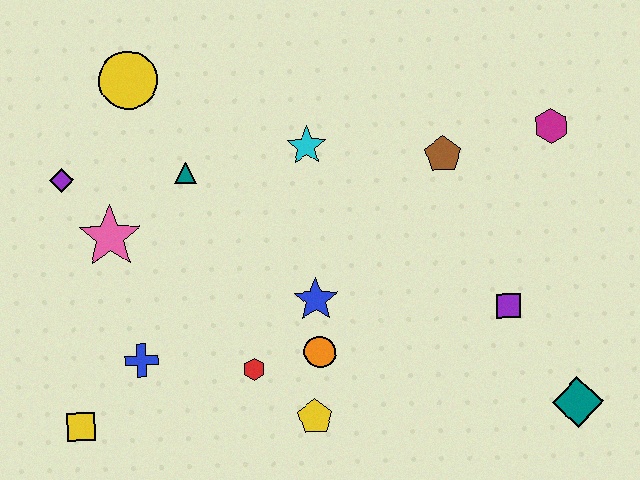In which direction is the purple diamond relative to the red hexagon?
The purple diamond is above the red hexagon.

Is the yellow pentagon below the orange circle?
Yes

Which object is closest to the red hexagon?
The orange circle is closest to the red hexagon.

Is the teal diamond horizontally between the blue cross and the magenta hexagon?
No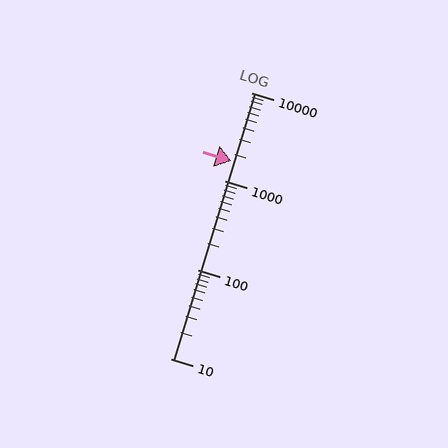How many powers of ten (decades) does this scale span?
The scale spans 3 decades, from 10 to 10000.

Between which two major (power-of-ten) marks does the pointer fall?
The pointer is between 1000 and 10000.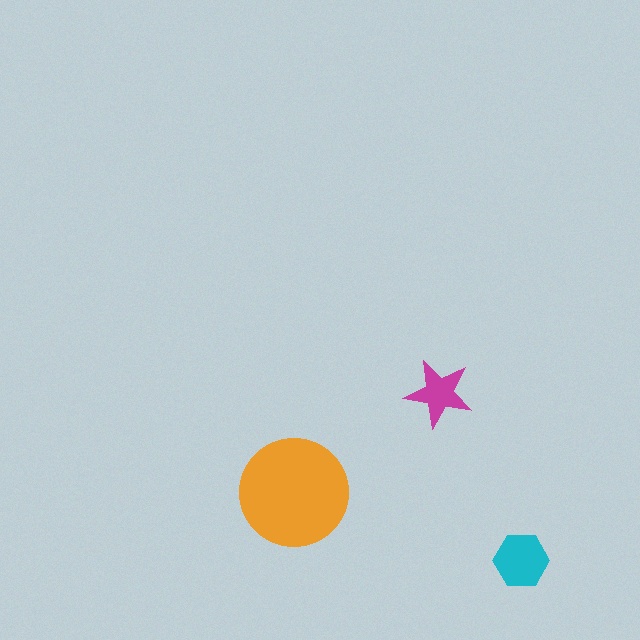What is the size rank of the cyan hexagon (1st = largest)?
2nd.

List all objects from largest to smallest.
The orange circle, the cyan hexagon, the magenta star.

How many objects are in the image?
There are 3 objects in the image.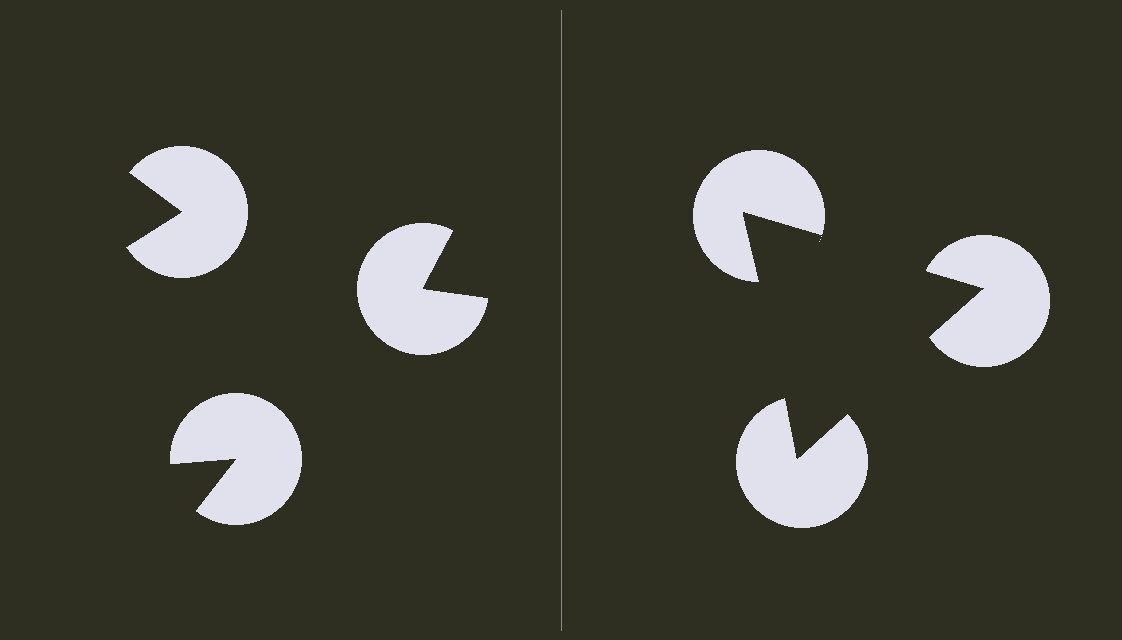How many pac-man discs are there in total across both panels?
6 — 3 on each side.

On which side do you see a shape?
An illusory triangle appears on the right side. On the left side the wedge cuts are rotated, so no coherent shape forms.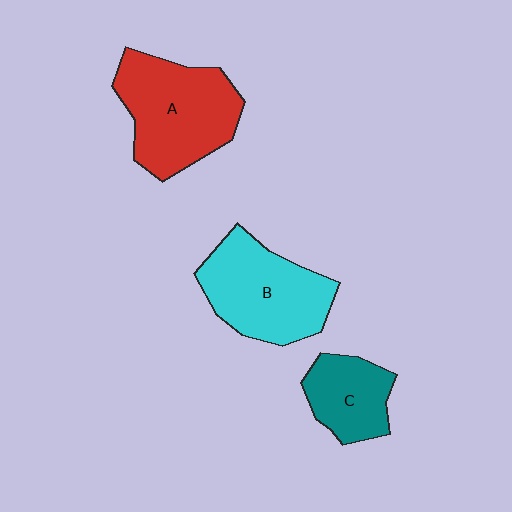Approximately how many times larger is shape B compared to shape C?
Approximately 1.7 times.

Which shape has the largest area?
Shape A (red).